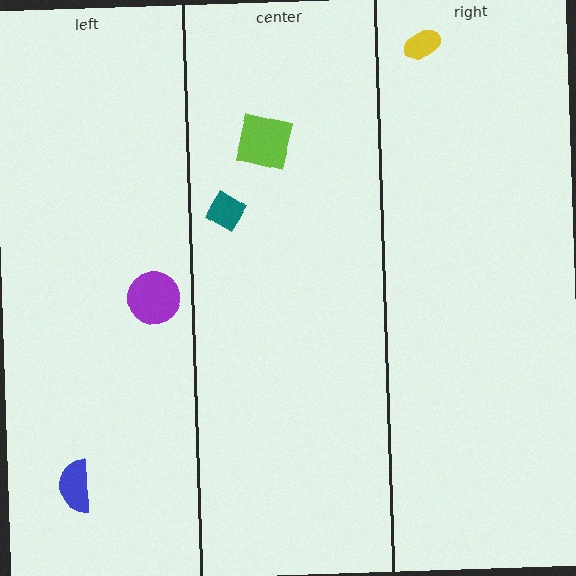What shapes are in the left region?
The purple circle, the blue semicircle.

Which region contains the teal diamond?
The center region.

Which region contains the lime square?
The center region.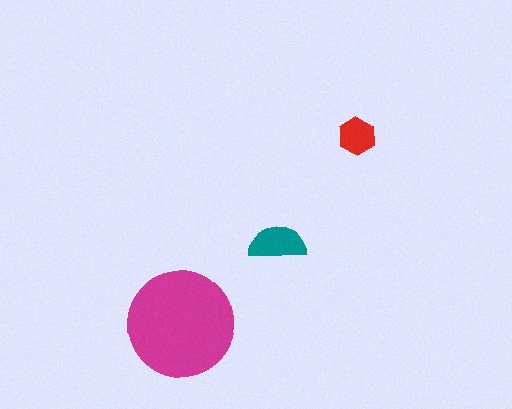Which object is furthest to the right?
The red hexagon is rightmost.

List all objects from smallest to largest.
The red hexagon, the teal semicircle, the magenta circle.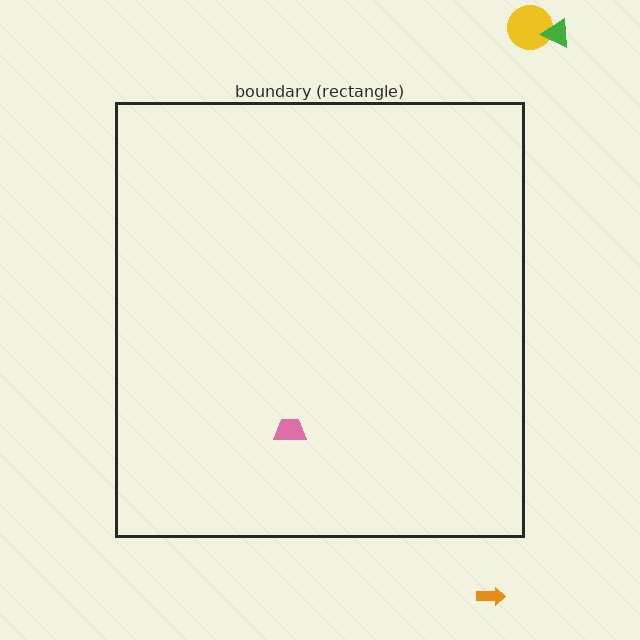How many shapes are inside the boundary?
1 inside, 3 outside.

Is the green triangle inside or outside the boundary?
Outside.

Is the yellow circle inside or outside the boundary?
Outside.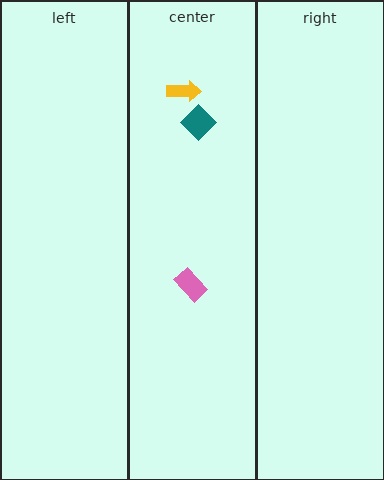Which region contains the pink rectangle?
The center region.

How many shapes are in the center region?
3.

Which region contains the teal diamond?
The center region.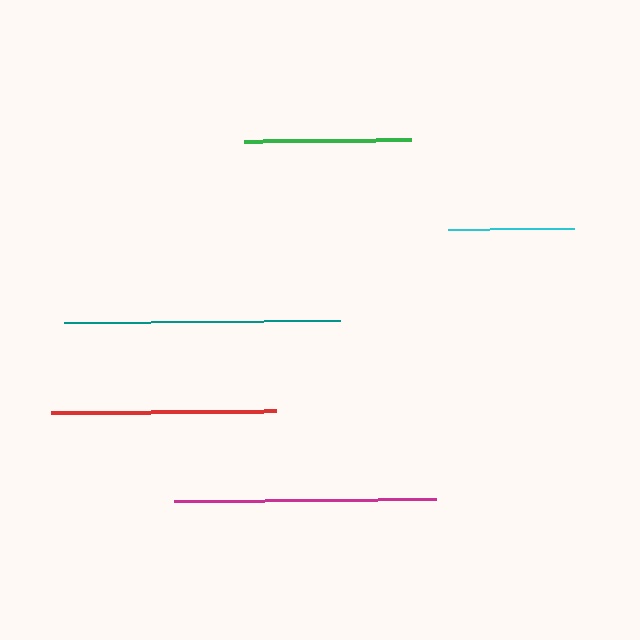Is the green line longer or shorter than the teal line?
The teal line is longer than the green line.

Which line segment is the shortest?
The cyan line is the shortest at approximately 126 pixels.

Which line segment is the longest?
The teal line is the longest at approximately 275 pixels.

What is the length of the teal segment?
The teal segment is approximately 275 pixels long.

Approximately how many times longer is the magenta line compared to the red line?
The magenta line is approximately 1.2 times the length of the red line.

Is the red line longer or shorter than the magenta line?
The magenta line is longer than the red line.